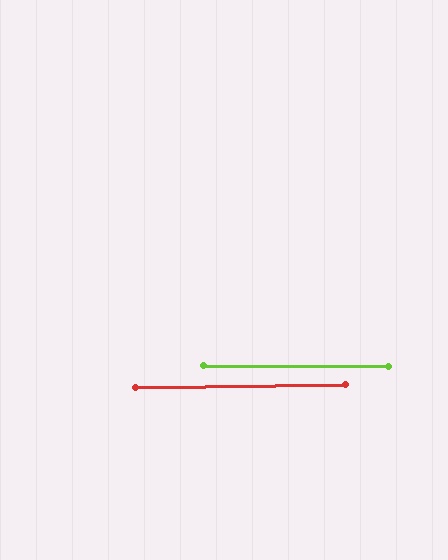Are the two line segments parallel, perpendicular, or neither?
Parallel — their directions differ by only 1.5°.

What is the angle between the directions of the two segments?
Approximately 2 degrees.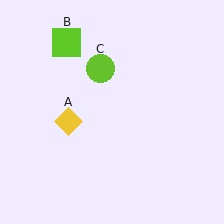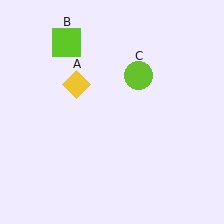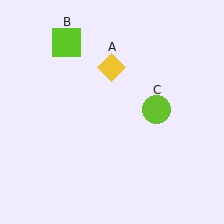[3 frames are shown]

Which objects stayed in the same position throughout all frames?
Lime square (object B) remained stationary.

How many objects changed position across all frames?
2 objects changed position: yellow diamond (object A), lime circle (object C).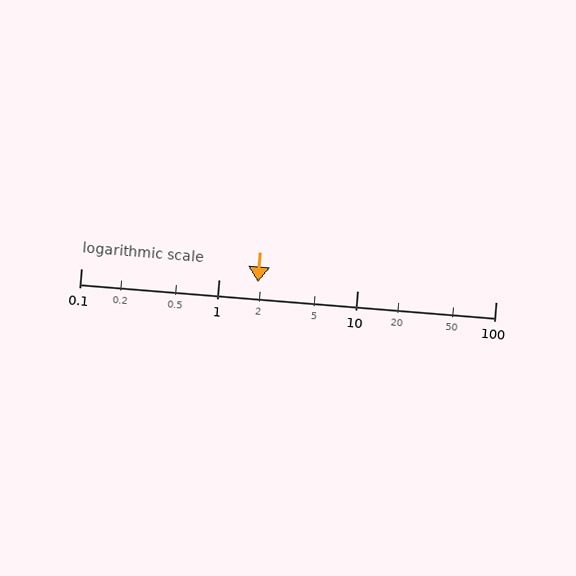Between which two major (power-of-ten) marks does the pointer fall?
The pointer is between 1 and 10.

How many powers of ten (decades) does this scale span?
The scale spans 3 decades, from 0.1 to 100.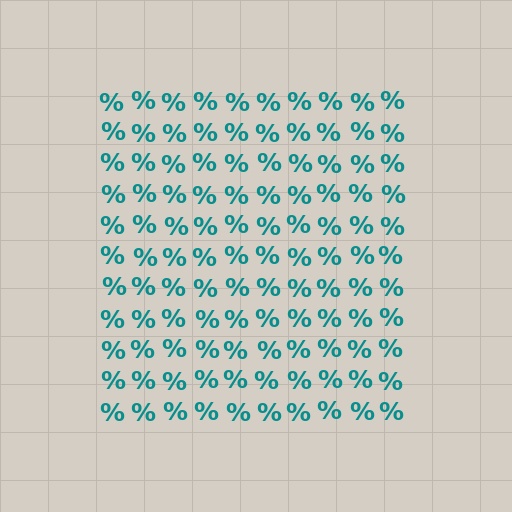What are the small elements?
The small elements are percent signs.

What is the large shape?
The large shape is a square.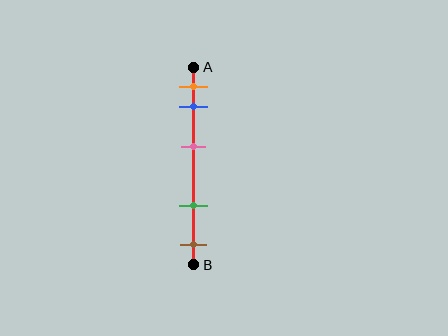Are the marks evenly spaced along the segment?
No, the marks are not evenly spaced.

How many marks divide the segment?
There are 5 marks dividing the segment.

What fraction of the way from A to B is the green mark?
The green mark is approximately 70% (0.7) of the way from A to B.